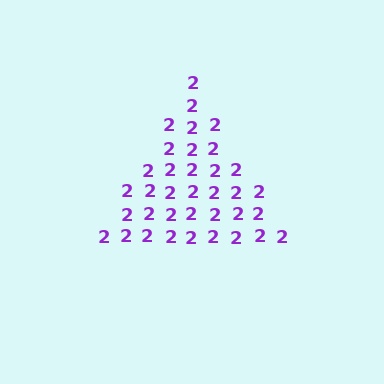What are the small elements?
The small elements are digit 2's.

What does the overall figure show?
The overall figure shows a triangle.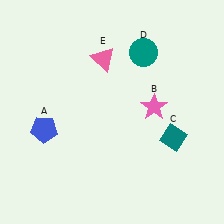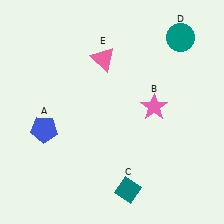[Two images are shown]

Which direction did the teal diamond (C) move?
The teal diamond (C) moved down.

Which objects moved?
The objects that moved are: the teal diamond (C), the teal circle (D).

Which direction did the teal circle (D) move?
The teal circle (D) moved right.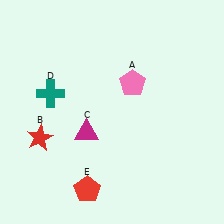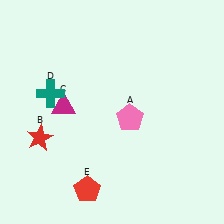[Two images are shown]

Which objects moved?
The objects that moved are: the pink pentagon (A), the magenta triangle (C).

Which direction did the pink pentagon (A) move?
The pink pentagon (A) moved down.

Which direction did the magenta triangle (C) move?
The magenta triangle (C) moved up.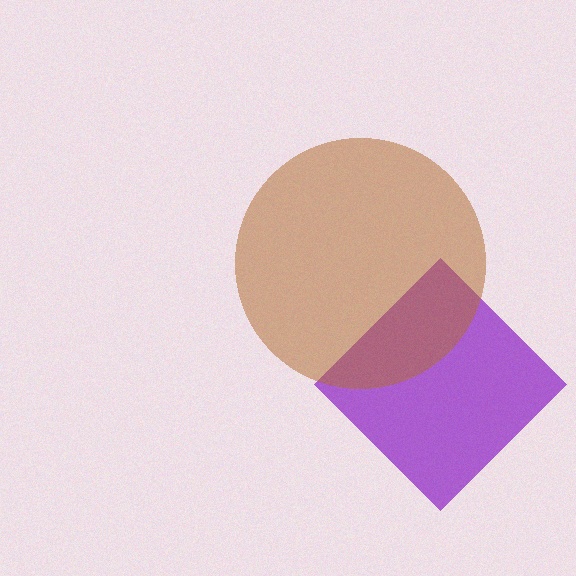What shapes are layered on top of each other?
The layered shapes are: a purple diamond, a brown circle.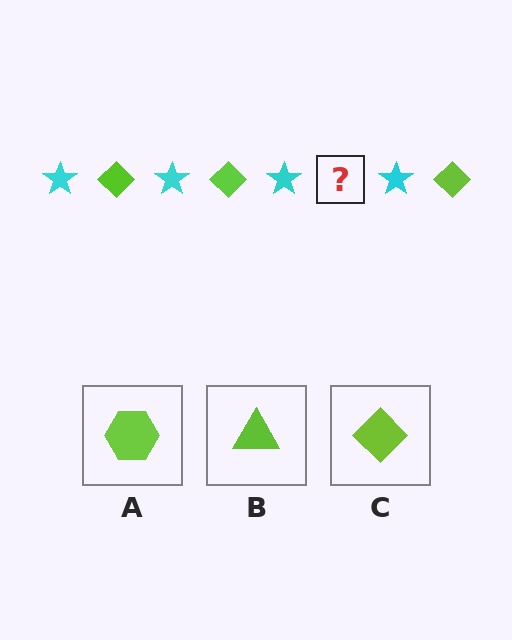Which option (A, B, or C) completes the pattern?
C.